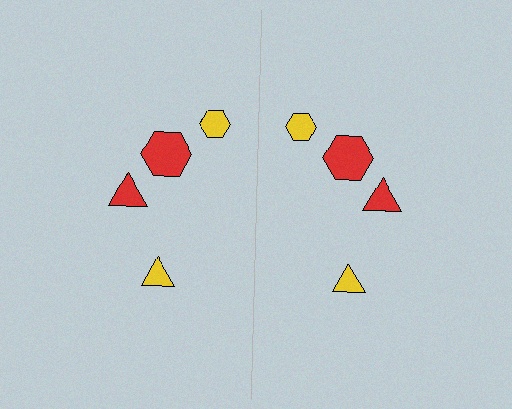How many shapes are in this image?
There are 8 shapes in this image.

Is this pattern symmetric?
Yes, this pattern has bilateral (reflection) symmetry.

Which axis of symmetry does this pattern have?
The pattern has a vertical axis of symmetry running through the center of the image.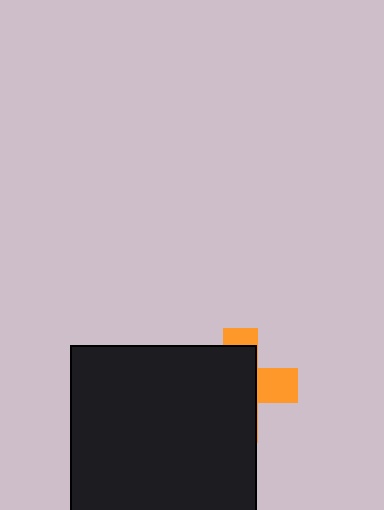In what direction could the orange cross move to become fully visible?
The orange cross could move right. That would shift it out from behind the black square entirely.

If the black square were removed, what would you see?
You would see the complete orange cross.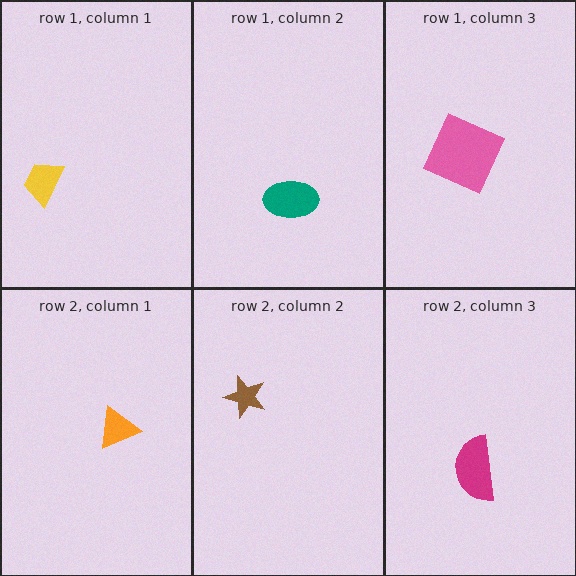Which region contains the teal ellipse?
The row 1, column 2 region.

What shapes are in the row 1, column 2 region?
The teal ellipse.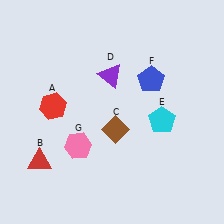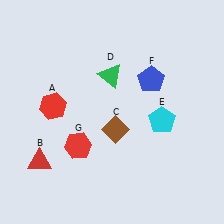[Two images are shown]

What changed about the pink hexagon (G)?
In Image 1, G is pink. In Image 2, it changed to red.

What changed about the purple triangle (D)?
In Image 1, D is purple. In Image 2, it changed to green.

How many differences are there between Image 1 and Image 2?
There are 2 differences between the two images.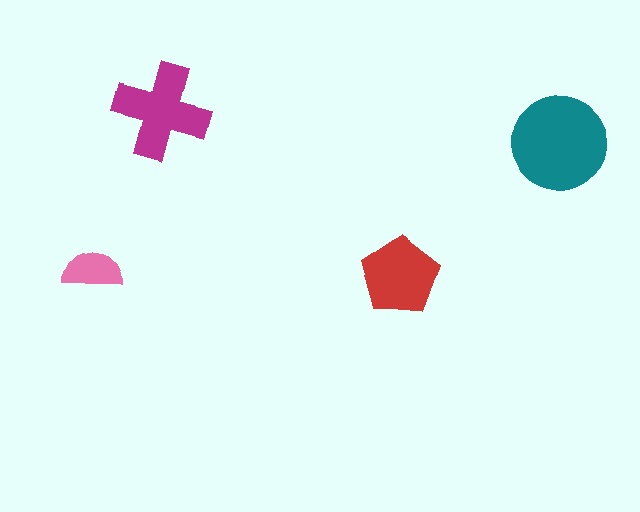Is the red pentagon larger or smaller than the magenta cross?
Smaller.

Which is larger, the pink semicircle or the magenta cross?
The magenta cross.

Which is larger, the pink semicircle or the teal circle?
The teal circle.